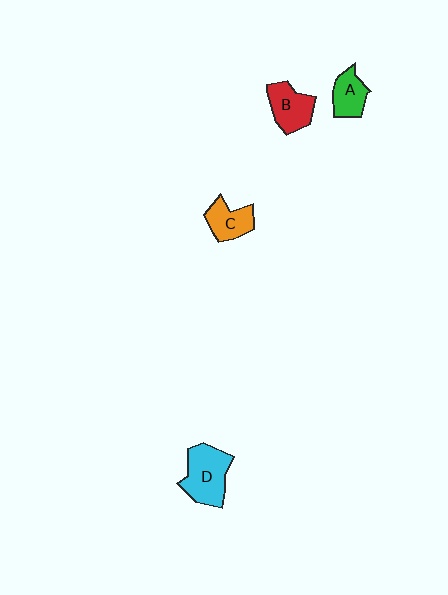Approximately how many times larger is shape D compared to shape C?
Approximately 1.5 times.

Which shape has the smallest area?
Shape A (green).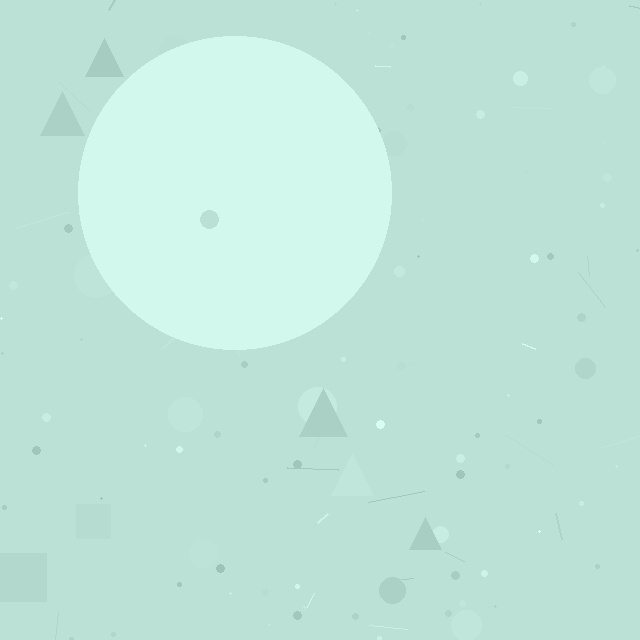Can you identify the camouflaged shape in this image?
The camouflaged shape is a circle.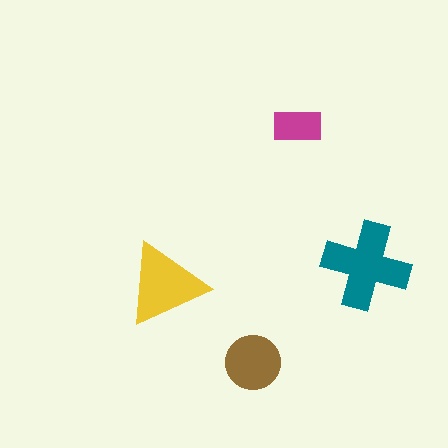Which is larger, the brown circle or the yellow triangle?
The yellow triangle.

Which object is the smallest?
The magenta rectangle.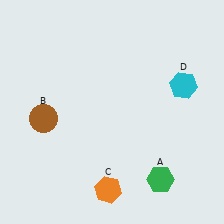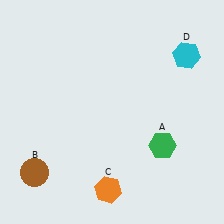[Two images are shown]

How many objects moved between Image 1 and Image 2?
3 objects moved between the two images.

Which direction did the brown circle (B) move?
The brown circle (B) moved down.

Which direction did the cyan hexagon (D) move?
The cyan hexagon (D) moved up.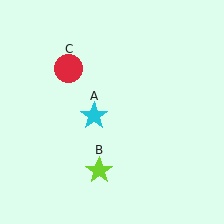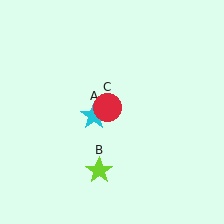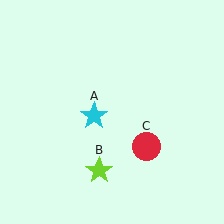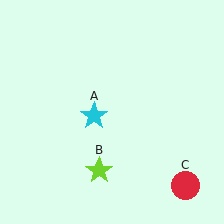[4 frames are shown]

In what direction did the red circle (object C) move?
The red circle (object C) moved down and to the right.